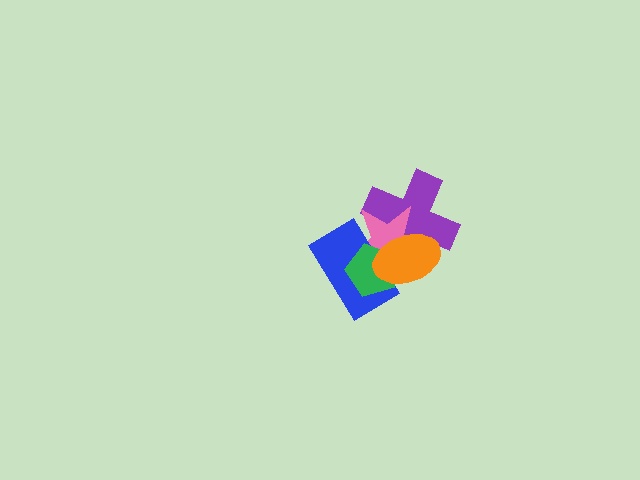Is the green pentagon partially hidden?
Yes, it is partially covered by another shape.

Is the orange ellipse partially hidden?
No, no other shape covers it.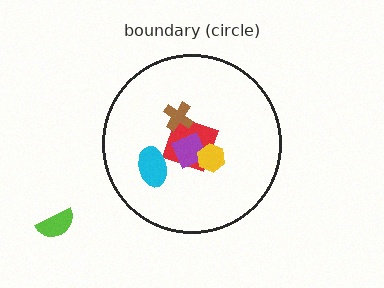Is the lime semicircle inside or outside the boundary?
Outside.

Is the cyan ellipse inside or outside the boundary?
Inside.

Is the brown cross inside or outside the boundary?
Inside.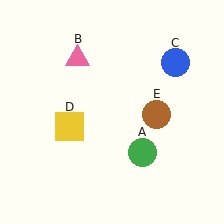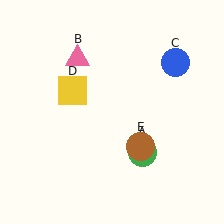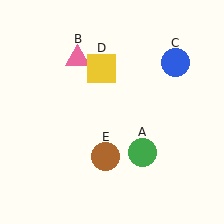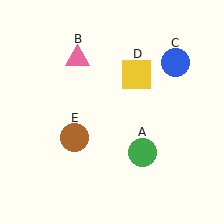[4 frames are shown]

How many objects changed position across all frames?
2 objects changed position: yellow square (object D), brown circle (object E).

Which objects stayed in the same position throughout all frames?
Green circle (object A) and pink triangle (object B) and blue circle (object C) remained stationary.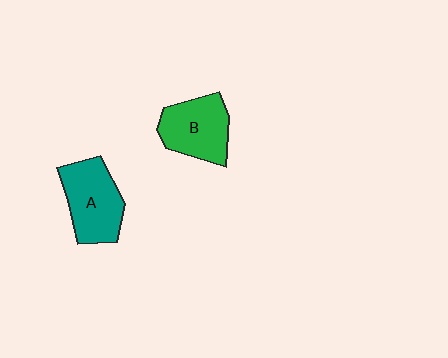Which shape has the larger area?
Shape A (teal).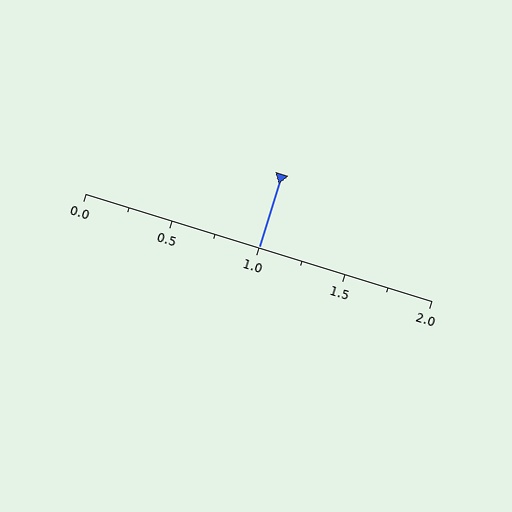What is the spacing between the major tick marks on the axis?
The major ticks are spaced 0.5 apart.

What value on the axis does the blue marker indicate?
The marker indicates approximately 1.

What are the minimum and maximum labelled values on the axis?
The axis runs from 0.0 to 2.0.